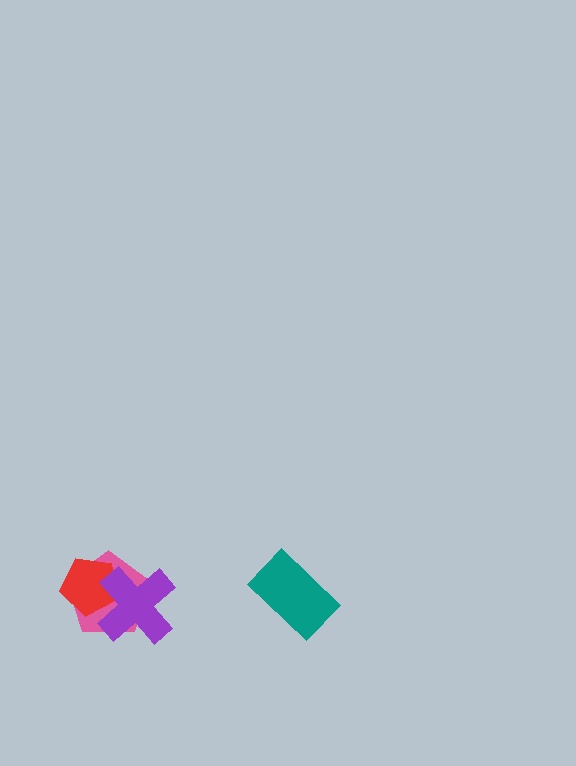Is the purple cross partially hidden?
No, no other shape covers it.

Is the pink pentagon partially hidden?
Yes, it is partially covered by another shape.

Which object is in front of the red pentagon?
The purple cross is in front of the red pentagon.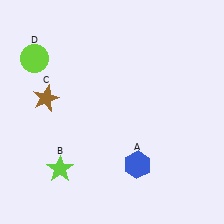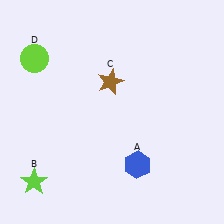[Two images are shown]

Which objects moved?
The objects that moved are: the lime star (B), the brown star (C).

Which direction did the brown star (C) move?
The brown star (C) moved right.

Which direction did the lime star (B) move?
The lime star (B) moved left.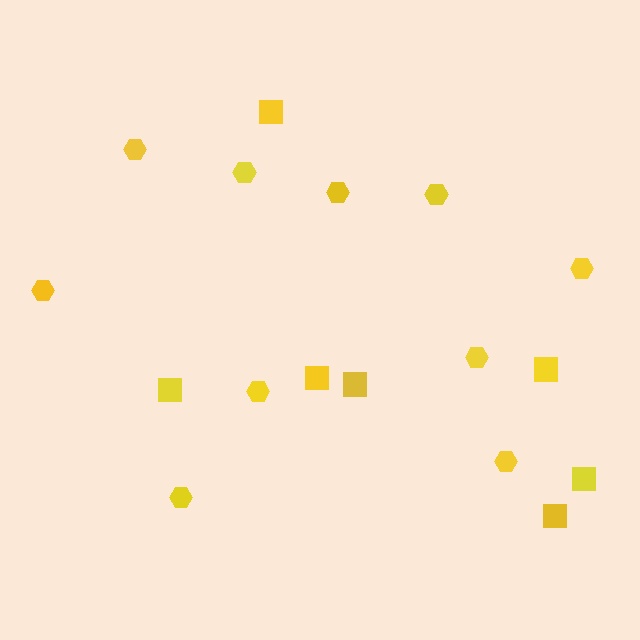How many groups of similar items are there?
There are 2 groups: one group of hexagons (10) and one group of squares (7).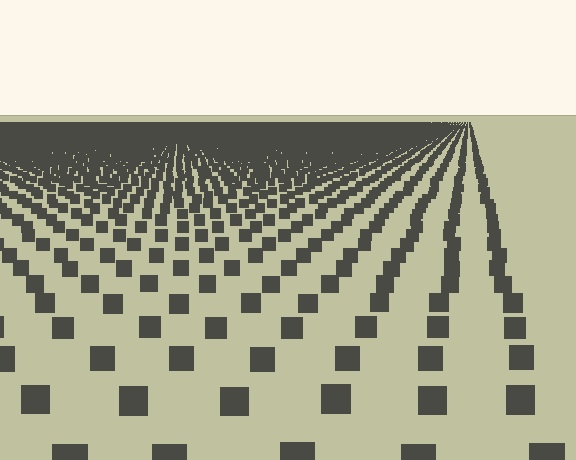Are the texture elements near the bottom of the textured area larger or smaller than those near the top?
Larger. Near the bottom, elements are closer to the viewer and appear at a bigger on-screen size.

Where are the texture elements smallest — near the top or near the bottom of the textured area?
Near the top.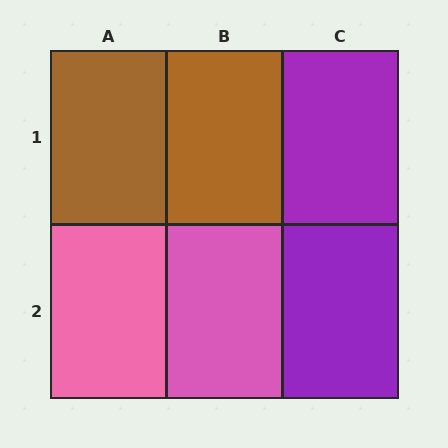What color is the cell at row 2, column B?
Pink.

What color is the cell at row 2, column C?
Purple.